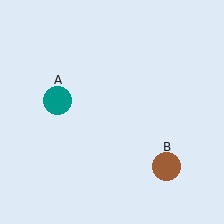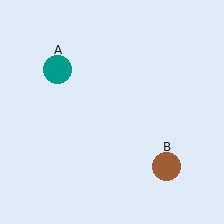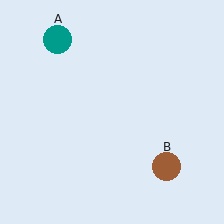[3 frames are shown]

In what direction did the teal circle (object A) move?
The teal circle (object A) moved up.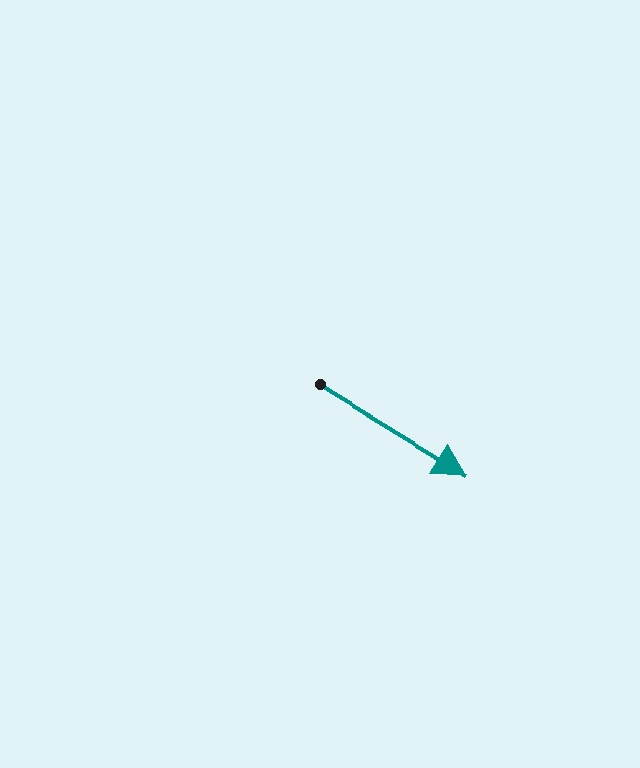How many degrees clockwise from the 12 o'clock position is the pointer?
Approximately 121 degrees.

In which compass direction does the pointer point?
Southeast.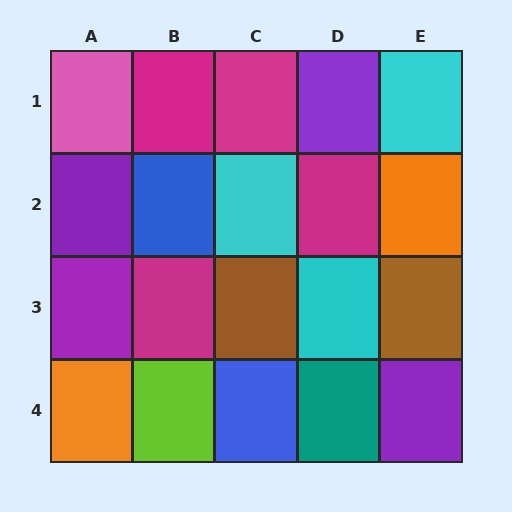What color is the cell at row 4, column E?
Purple.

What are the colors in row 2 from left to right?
Purple, blue, cyan, magenta, orange.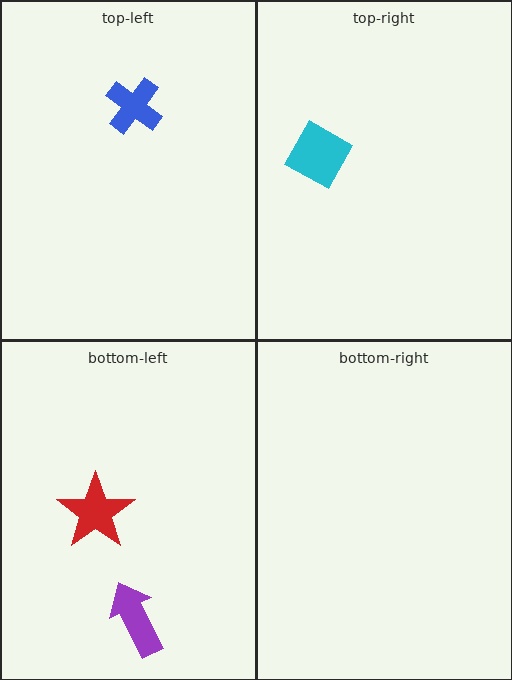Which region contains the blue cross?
The top-left region.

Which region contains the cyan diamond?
The top-right region.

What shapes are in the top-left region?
The blue cross.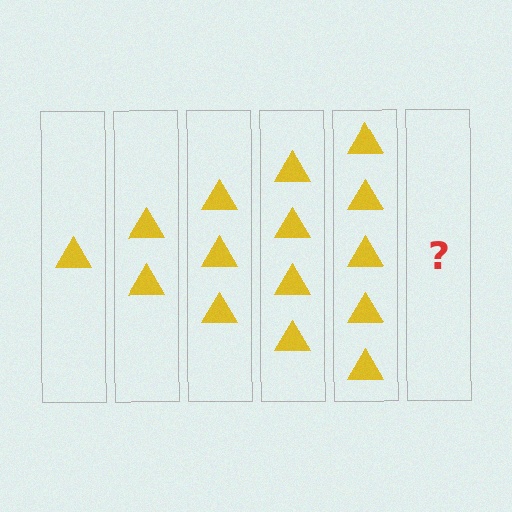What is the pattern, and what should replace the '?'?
The pattern is that each step adds one more triangle. The '?' should be 6 triangles.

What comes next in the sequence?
The next element should be 6 triangles.